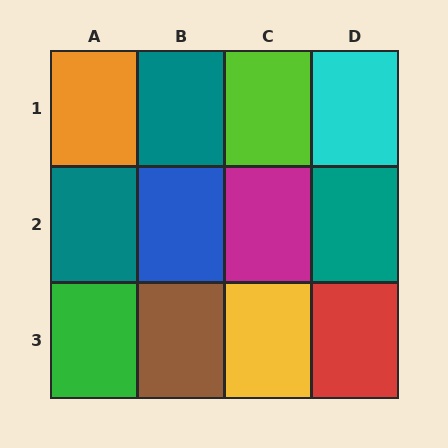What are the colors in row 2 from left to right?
Teal, blue, magenta, teal.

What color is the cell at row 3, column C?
Yellow.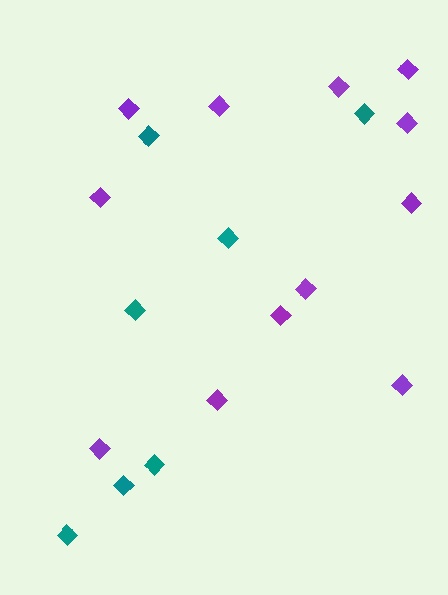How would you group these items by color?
There are 2 groups: one group of teal diamonds (7) and one group of purple diamonds (12).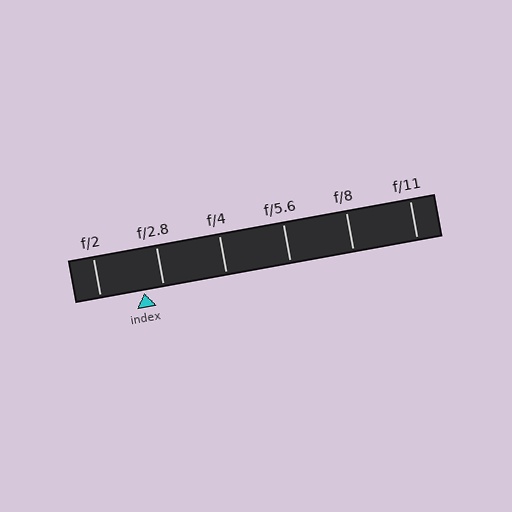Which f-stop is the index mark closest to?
The index mark is closest to f/2.8.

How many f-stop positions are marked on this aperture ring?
There are 6 f-stop positions marked.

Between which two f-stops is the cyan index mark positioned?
The index mark is between f/2 and f/2.8.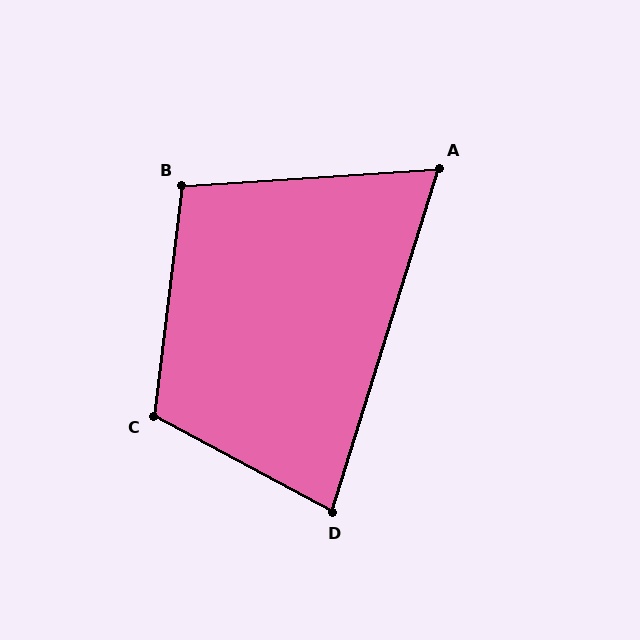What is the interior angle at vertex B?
Approximately 101 degrees (obtuse).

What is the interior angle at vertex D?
Approximately 79 degrees (acute).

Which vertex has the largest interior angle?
C, at approximately 111 degrees.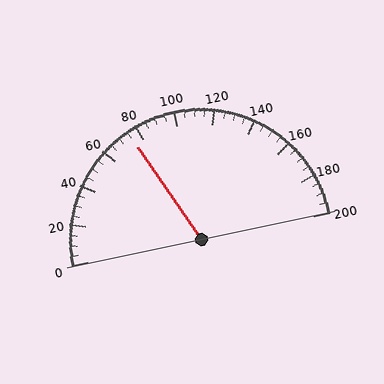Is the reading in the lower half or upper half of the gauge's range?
The reading is in the lower half of the range (0 to 200).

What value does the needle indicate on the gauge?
The needle indicates approximately 75.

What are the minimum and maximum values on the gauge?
The gauge ranges from 0 to 200.